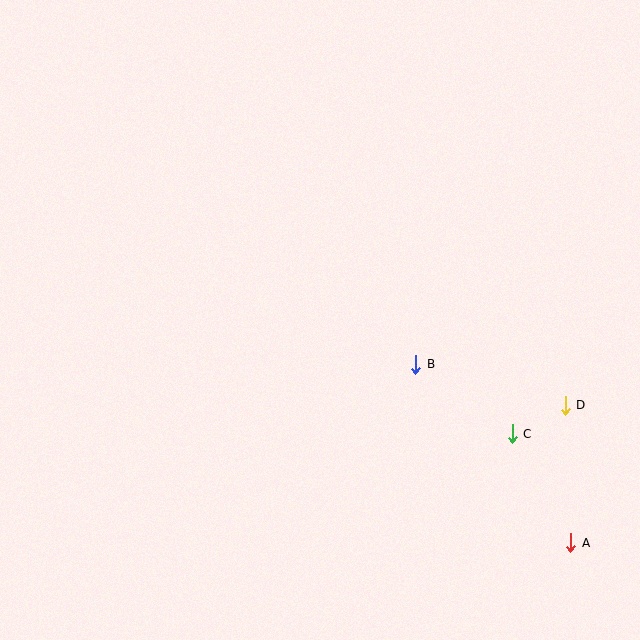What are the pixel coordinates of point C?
Point C is at (512, 434).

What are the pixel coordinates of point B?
Point B is at (416, 364).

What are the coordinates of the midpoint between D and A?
The midpoint between D and A is at (568, 474).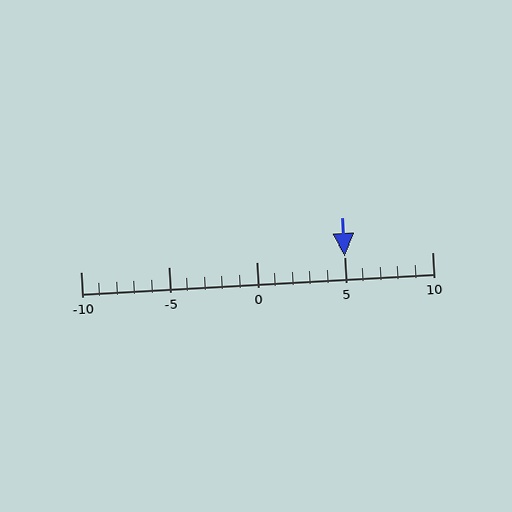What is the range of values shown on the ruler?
The ruler shows values from -10 to 10.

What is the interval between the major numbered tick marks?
The major tick marks are spaced 5 units apart.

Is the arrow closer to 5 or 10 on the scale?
The arrow is closer to 5.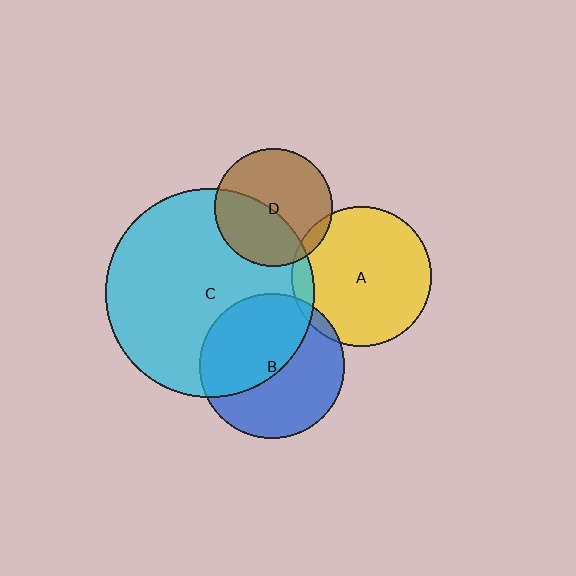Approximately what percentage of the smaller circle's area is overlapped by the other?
Approximately 40%.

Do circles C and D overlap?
Yes.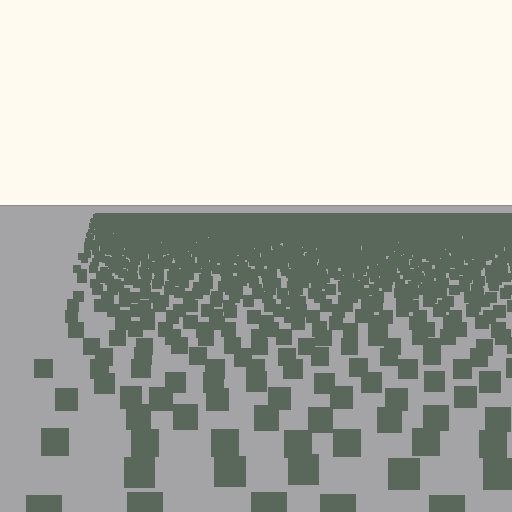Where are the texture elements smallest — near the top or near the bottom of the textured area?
Near the top.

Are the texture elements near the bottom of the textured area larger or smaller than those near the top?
Larger. Near the bottom, elements are closer to the viewer and appear at a bigger on-screen size.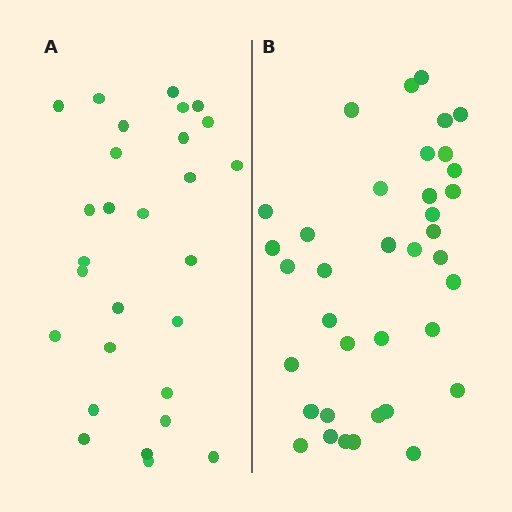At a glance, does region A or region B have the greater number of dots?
Region B (the right region) has more dots.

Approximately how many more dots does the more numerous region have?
Region B has roughly 8 or so more dots than region A.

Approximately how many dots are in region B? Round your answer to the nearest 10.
About 40 dots. (The exact count is 37, which rounds to 40.)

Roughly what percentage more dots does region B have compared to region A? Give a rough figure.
About 30% more.